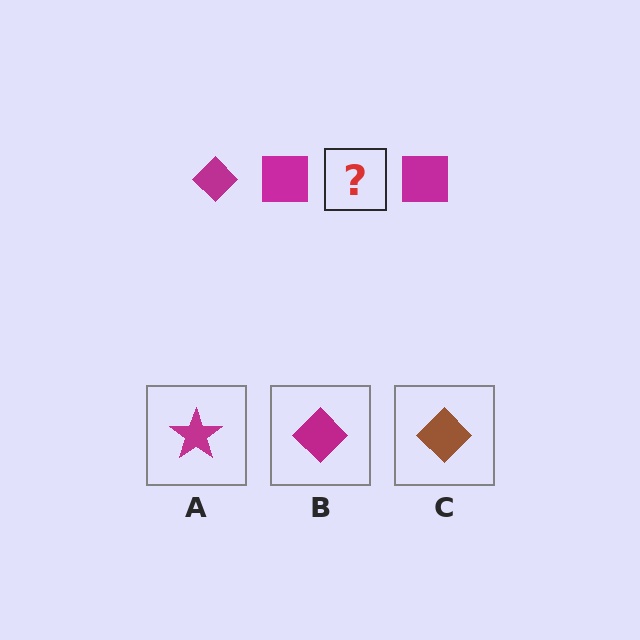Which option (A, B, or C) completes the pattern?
B.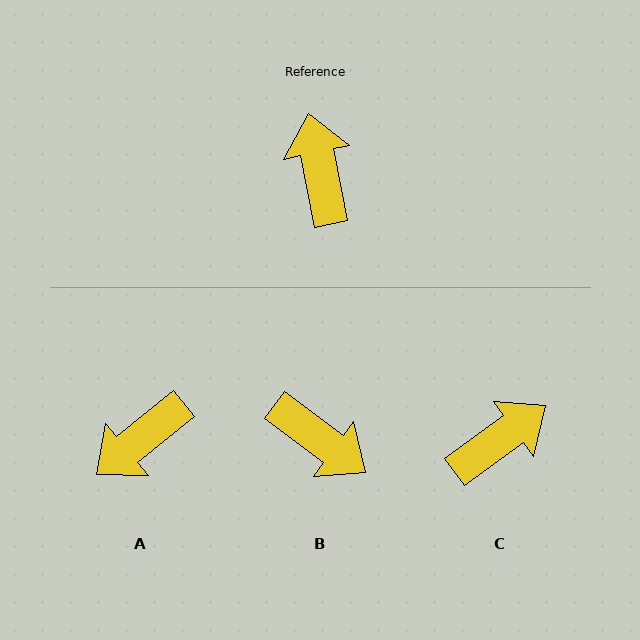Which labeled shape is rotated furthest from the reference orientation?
B, about 138 degrees away.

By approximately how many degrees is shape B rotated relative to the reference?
Approximately 138 degrees clockwise.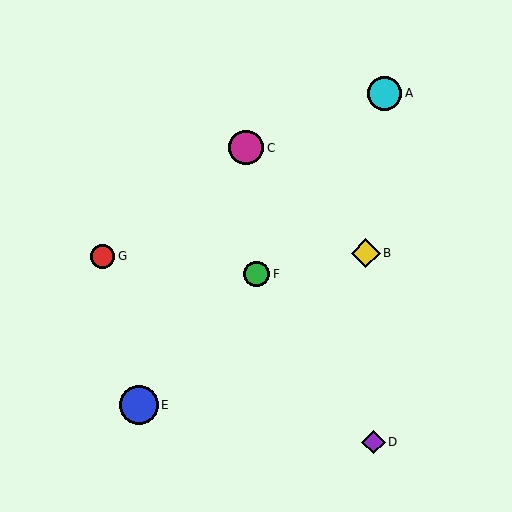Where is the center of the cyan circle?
The center of the cyan circle is at (385, 93).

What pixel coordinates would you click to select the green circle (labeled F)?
Click at (257, 274) to select the green circle F.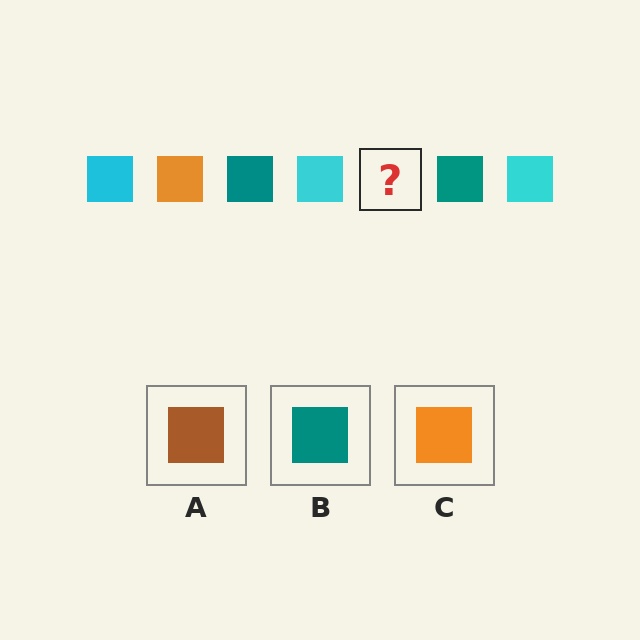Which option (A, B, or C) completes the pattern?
C.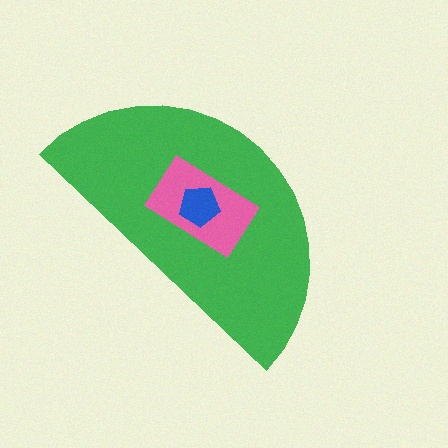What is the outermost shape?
The green semicircle.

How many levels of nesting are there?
3.